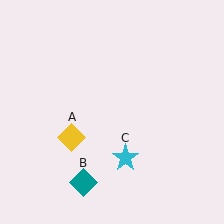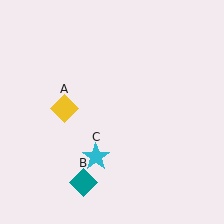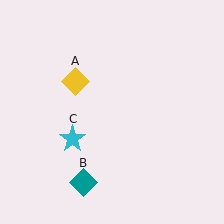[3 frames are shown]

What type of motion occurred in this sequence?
The yellow diamond (object A), cyan star (object C) rotated clockwise around the center of the scene.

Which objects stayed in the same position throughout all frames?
Teal diamond (object B) remained stationary.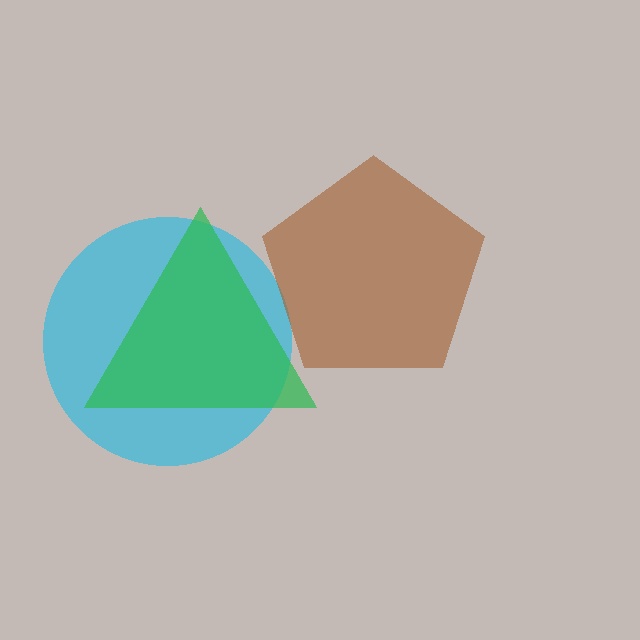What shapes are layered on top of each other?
The layered shapes are: a cyan circle, a brown pentagon, a green triangle.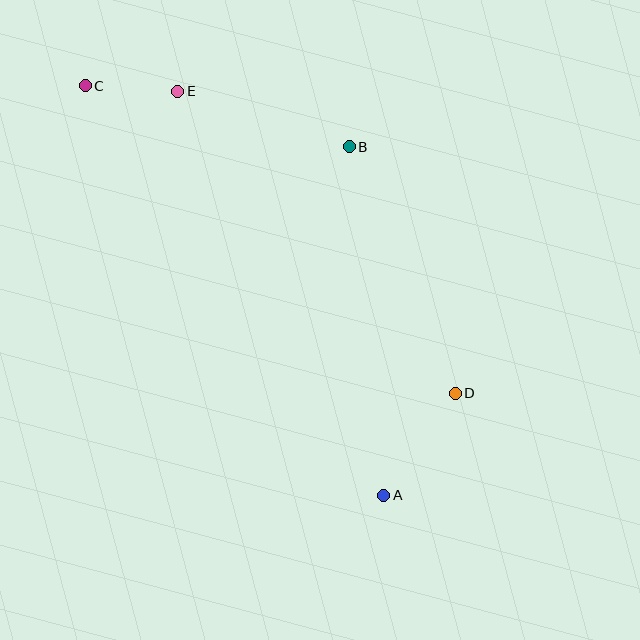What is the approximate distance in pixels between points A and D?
The distance between A and D is approximately 125 pixels.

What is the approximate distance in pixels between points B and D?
The distance between B and D is approximately 268 pixels.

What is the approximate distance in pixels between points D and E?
The distance between D and E is approximately 410 pixels.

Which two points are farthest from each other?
Points A and C are farthest from each other.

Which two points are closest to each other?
Points C and E are closest to each other.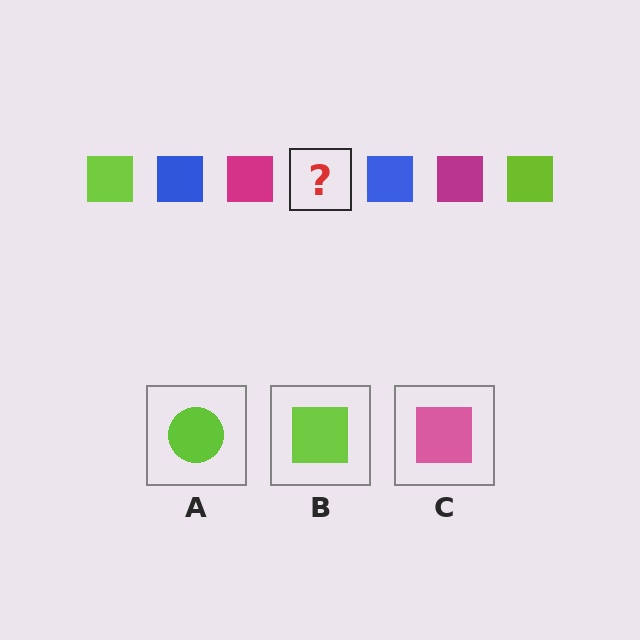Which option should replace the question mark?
Option B.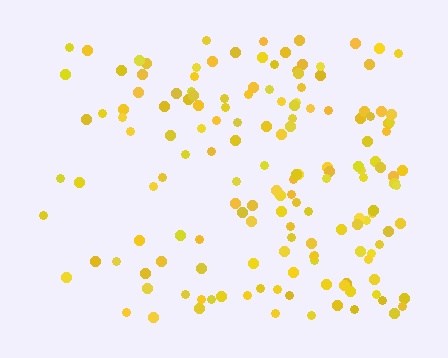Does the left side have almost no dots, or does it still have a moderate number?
Still a moderate number, just noticeably fewer than the right.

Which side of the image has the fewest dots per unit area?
The left.